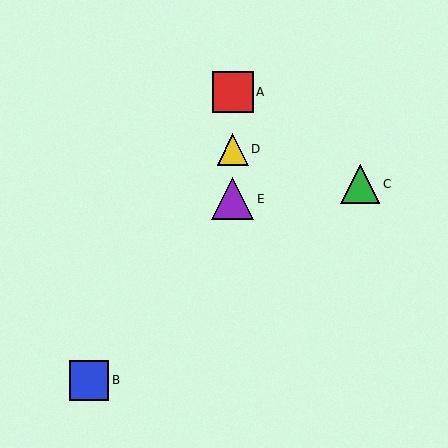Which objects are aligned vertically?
Objects A, D, E are aligned vertically.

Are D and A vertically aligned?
Yes, both are at x≈233.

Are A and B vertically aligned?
No, A is at x≈233 and B is at x≈89.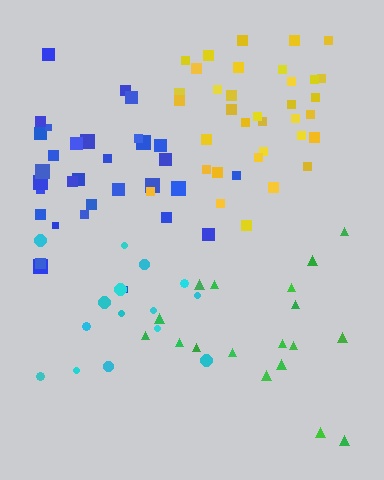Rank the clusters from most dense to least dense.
yellow, blue, cyan, green.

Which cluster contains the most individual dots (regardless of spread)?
Yellow (35).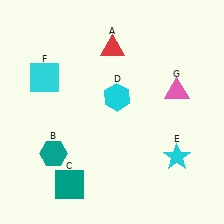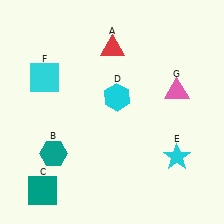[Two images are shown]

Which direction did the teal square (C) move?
The teal square (C) moved left.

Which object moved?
The teal square (C) moved left.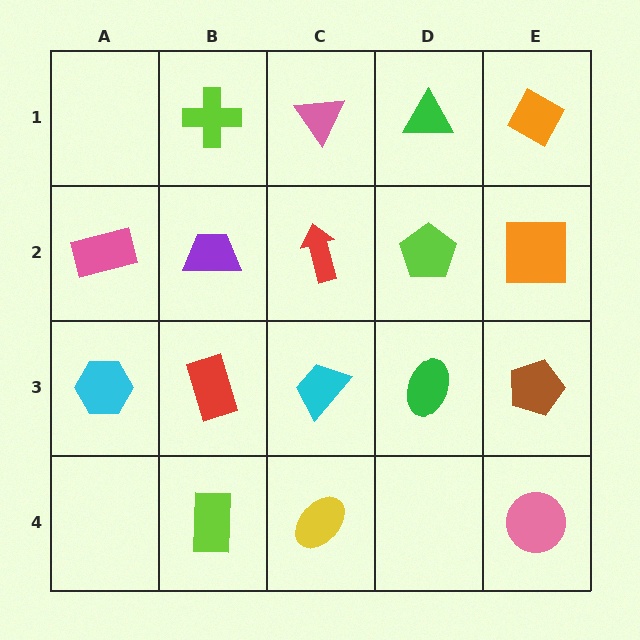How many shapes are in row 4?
3 shapes.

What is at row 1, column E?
An orange diamond.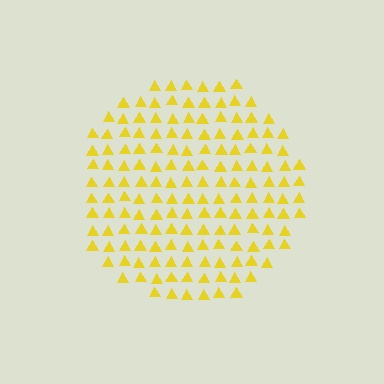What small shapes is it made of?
It is made of small triangles.